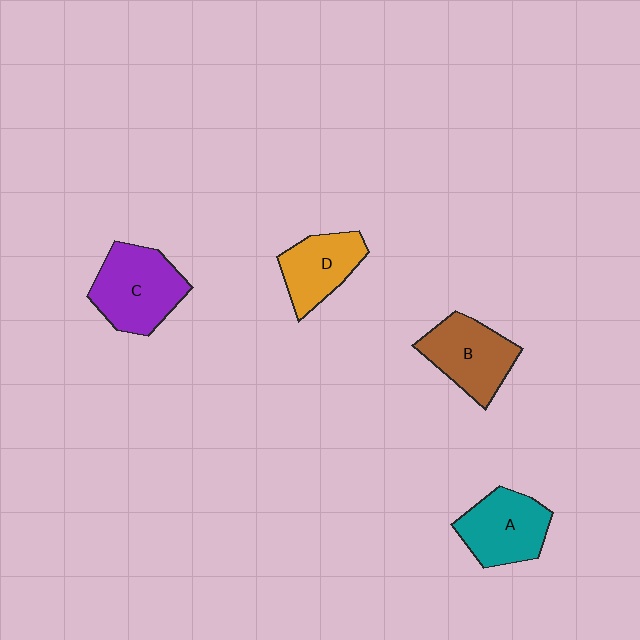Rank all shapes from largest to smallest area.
From largest to smallest: C (purple), B (brown), A (teal), D (orange).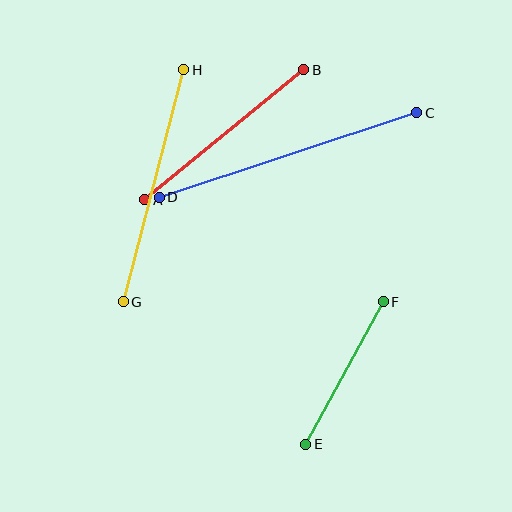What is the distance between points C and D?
The distance is approximately 271 pixels.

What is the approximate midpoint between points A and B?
The midpoint is at approximately (224, 135) pixels.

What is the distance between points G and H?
The distance is approximately 240 pixels.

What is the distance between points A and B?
The distance is approximately 205 pixels.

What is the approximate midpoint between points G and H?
The midpoint is at approximately (153, 186) pixels.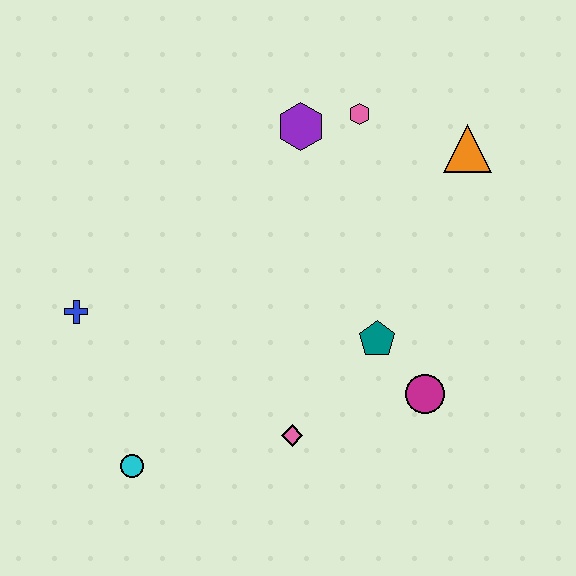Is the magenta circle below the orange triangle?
Yes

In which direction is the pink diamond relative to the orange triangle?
The pink diamond is below the orange triangle.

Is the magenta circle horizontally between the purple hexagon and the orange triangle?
Yes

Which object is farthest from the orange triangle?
The cyan circle is farthest from the orange triangle.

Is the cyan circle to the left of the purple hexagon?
Yes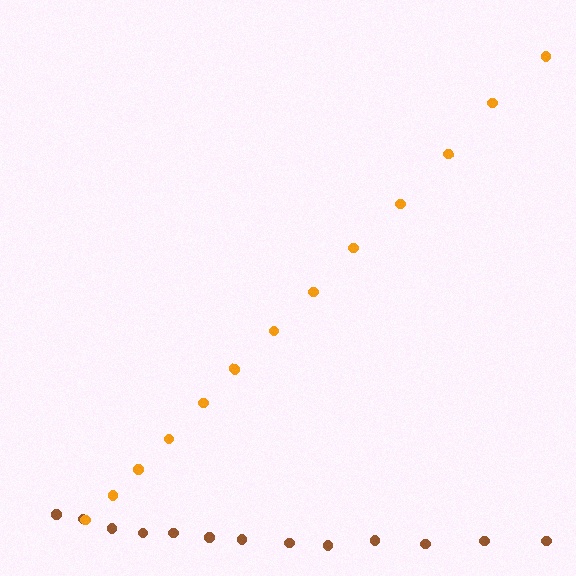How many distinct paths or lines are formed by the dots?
There are 2 distinct paths.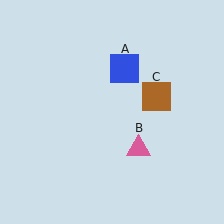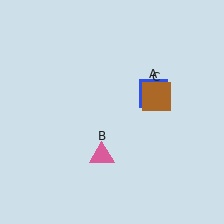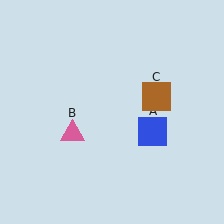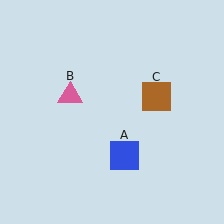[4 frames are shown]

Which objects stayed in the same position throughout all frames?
Brown square (object C) remained stationary.